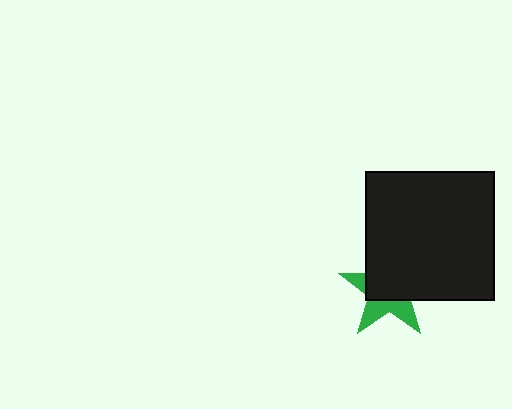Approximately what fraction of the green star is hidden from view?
Roughly 61% of the green star is hidden behind the black square.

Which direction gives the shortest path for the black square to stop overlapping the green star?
Moving toward the upper-right gives the shortest separation.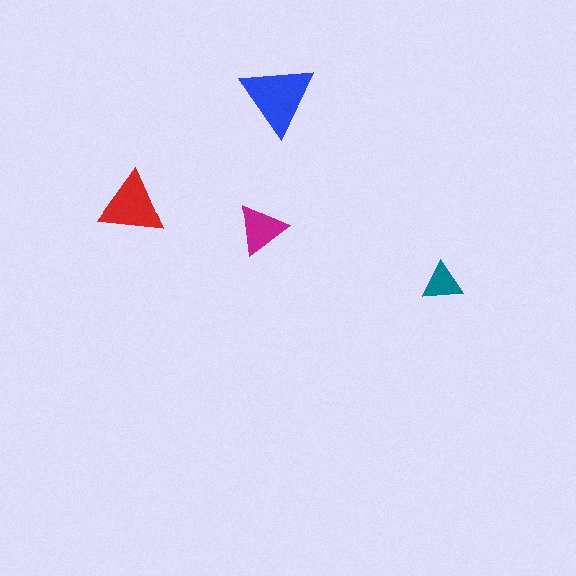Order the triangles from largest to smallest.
the blue one, the red one, the magenta one, the teal one.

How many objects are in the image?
There are 4 objects in the image.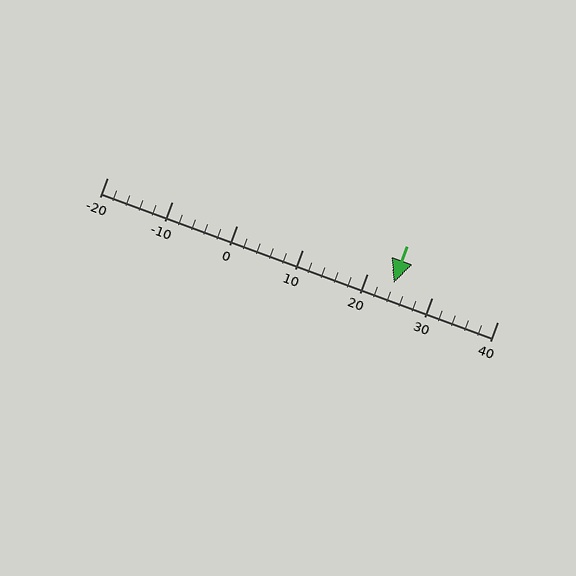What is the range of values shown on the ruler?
The ruler shows values from -20 to 40.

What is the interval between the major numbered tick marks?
The major tick marks are spaced 10 units apart.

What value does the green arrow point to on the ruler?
The green arrow points to approximately 24.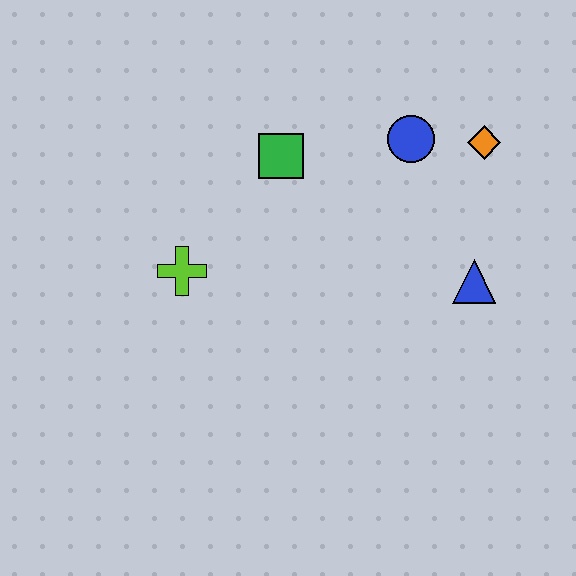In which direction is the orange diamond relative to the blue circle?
The orange diamond is to the right of the blue circle.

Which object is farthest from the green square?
The blue triangle is farthest from the green square.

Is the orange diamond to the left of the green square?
No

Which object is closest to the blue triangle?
The orange diamond is closest to the blue triangle.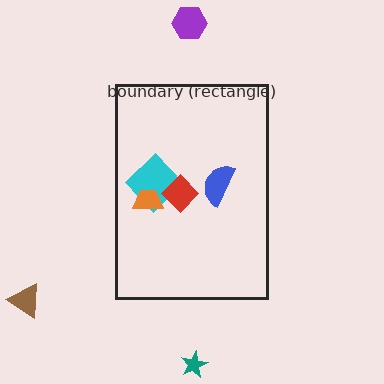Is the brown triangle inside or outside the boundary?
Outside.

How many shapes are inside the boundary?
4 inside, 3 outside.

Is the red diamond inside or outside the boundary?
Inside.